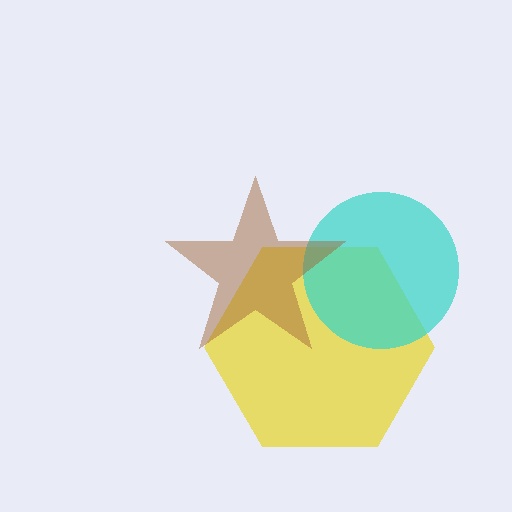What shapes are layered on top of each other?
The layered shapes are: a yellow hexagon, a cyan circle, a brown star.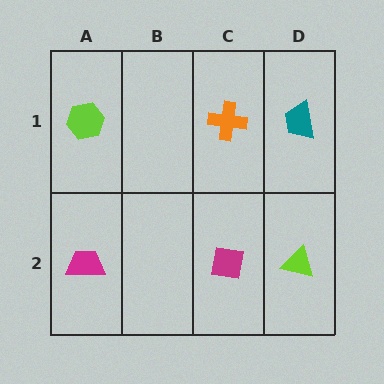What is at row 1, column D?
A teal trapezoid.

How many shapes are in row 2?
3 shapes.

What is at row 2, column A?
A magenta trapezoid.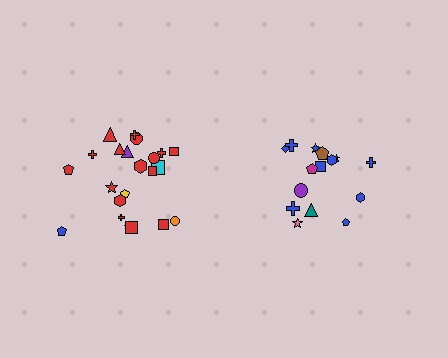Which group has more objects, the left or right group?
The left group.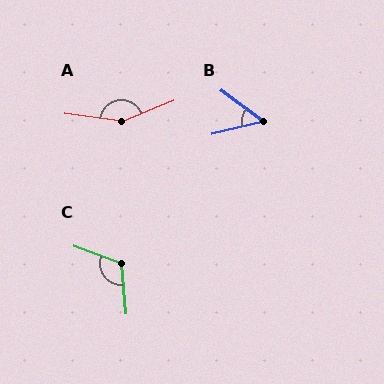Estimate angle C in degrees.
Approximately 115 degrees.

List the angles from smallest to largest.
B (51°), C (115°), A (150°).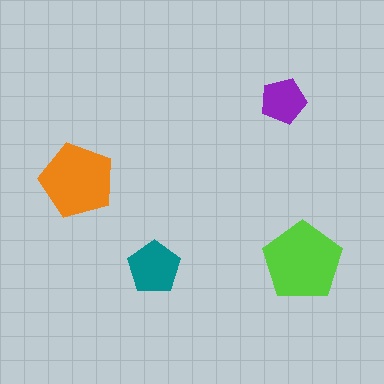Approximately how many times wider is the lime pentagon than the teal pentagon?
About 1.5 times wider.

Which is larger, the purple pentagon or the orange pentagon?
The orange one.